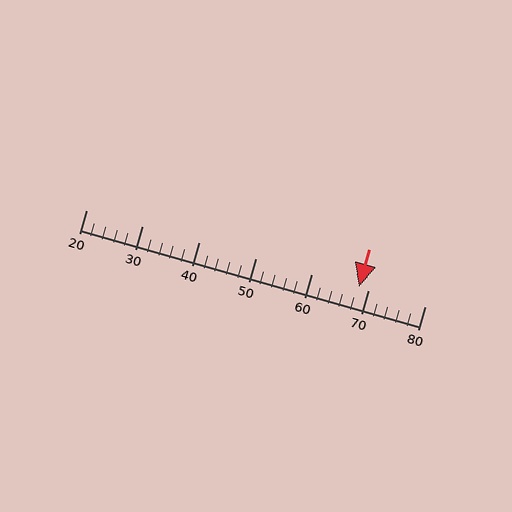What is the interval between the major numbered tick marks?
The major tick marks are spaced 10 units apart.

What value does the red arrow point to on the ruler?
The red arrow points to approximately 68.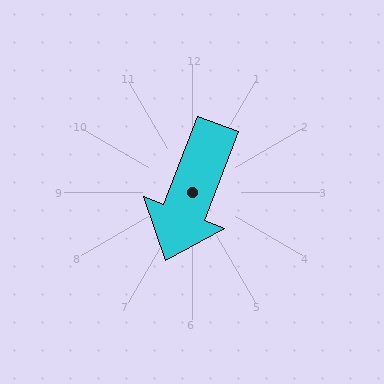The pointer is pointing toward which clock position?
Roughly 7 o'clock.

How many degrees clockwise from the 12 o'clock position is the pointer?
Approximately 201 degrees.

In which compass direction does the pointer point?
South.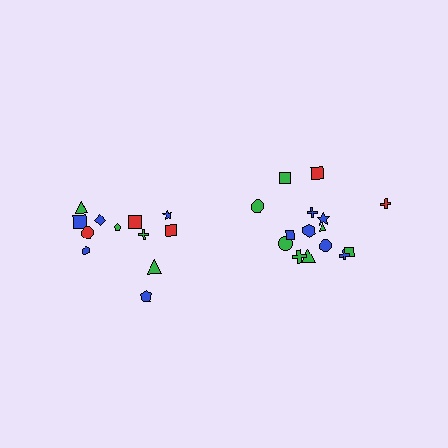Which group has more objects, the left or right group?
The right group.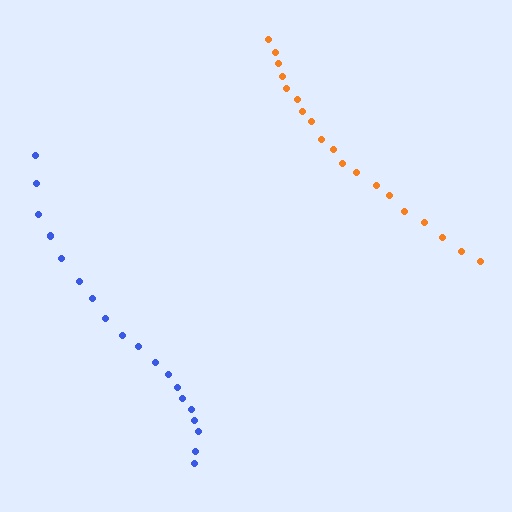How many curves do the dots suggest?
There are 2 distinct paths.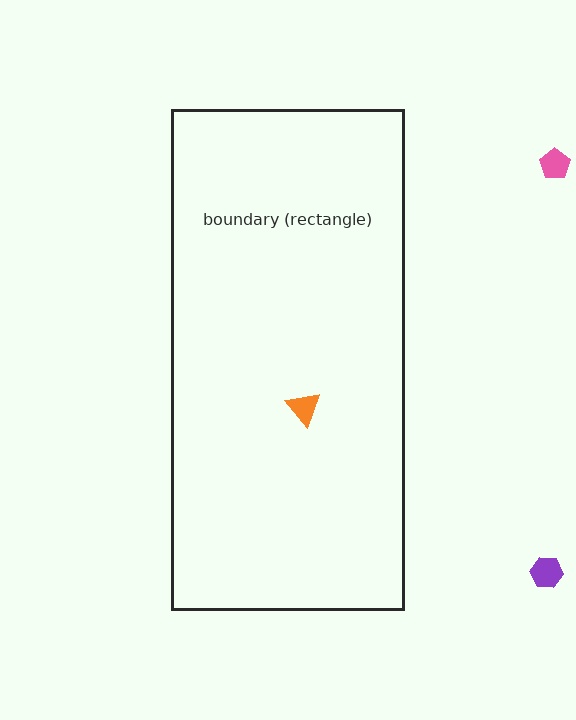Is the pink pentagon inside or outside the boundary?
Outside.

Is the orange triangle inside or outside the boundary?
Inside.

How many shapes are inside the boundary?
1 inside, 2 outside.